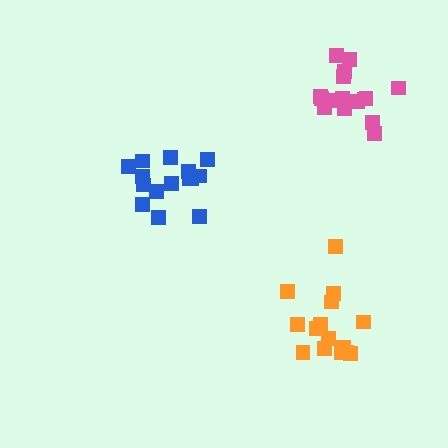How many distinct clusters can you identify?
There are 3 distinct clusters.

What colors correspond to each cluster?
The clusters are colored: blue, orange, pink.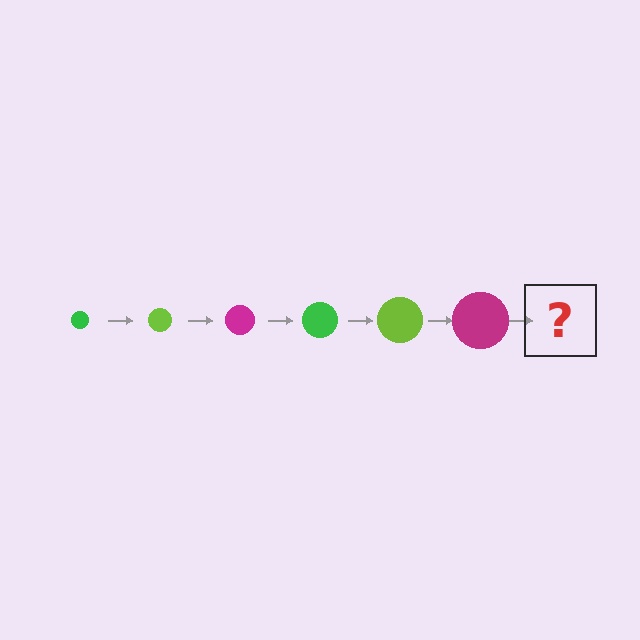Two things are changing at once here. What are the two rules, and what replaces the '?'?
The two rules are that the circle grows larger each step and the color cycles through green, lime, and magenta. The '?' should be a green circle, larger than the previous one.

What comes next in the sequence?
The next element should be a green circle, larger than the previous one.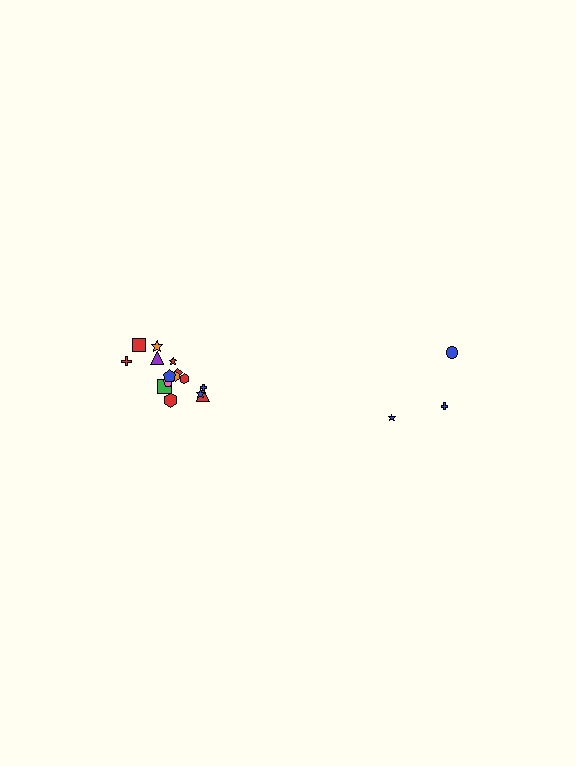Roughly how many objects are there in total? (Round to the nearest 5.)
Roughly 20 objects in total.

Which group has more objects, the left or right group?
The left group.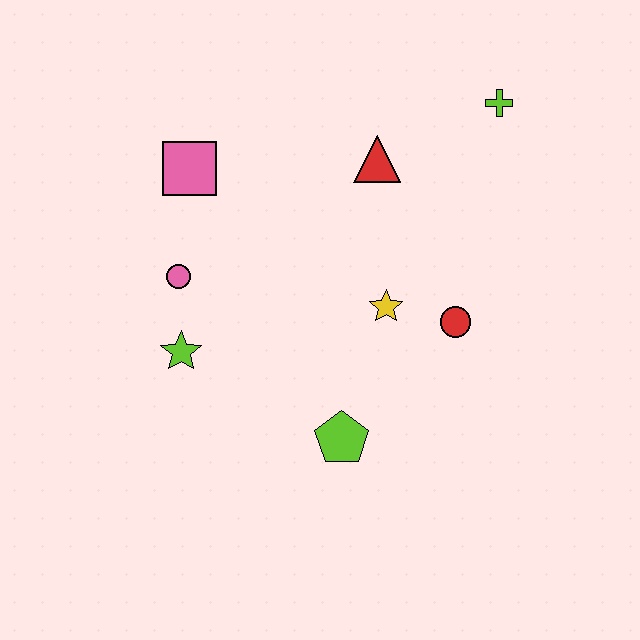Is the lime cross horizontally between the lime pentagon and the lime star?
No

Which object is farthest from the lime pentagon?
The lime cross is farthest from the lime pentagon.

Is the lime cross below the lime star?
No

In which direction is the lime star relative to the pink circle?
The lime star is below the pink circle.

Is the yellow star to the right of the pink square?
Yes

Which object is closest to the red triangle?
The lime cross is closest to the red triangle.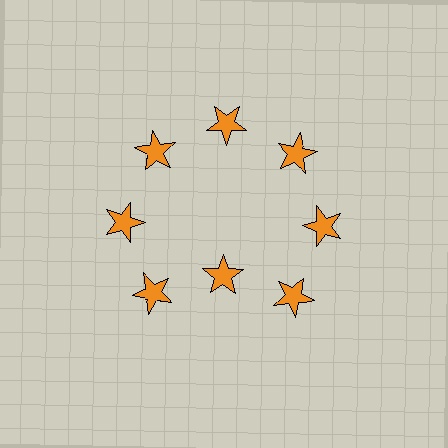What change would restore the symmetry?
The symmetry would be restored by moving it outward, back onto the ring so that all 8 stars sit at equal angles and equal distance from the center.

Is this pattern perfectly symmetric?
No. The 8 orange stars are arranged in a ring, but one element near the 6 o'clock position is pulled inward toward the center, breaking the 8-fold rotational symmetry.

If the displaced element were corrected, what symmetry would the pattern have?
It would have 8-fold rotational symmetry — the pattern would map onto itself every 45 degrees.